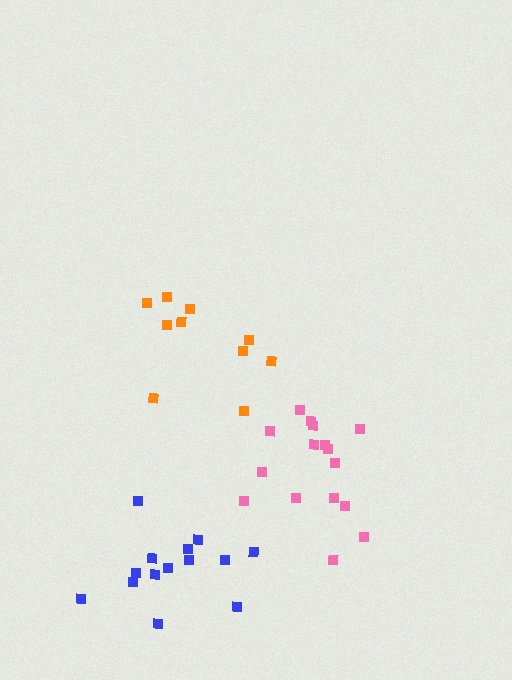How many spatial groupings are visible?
There are 3 spatial groupings.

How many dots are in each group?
Group 1: 16 dots, Group 2: 10 dots, Group 3: 14 dots (40 total).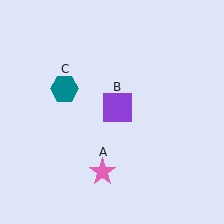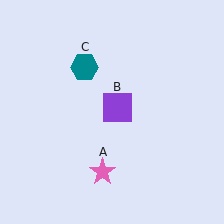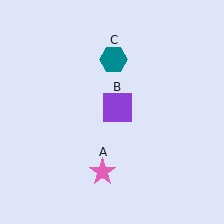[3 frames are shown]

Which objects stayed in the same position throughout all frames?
Pink star (object A) and purple square (object B) remained stationary.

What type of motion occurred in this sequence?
The teal hexagon (object C) rotated clockwise around the center of the scene.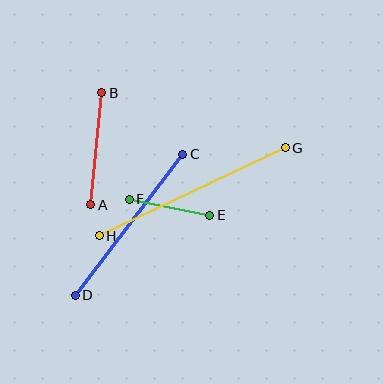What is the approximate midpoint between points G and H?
The midpoint is at approximately (192, 192) pixels.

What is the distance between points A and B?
The distance is approximately 113 pixels.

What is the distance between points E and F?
The distance is approximately 82 pixels.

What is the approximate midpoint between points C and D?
The midpoint is at approximately (129, 225) pixels.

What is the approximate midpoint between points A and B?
The midpoint is at approximately (96, 149) pixels.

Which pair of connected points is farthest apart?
Points G and H are farthest apart.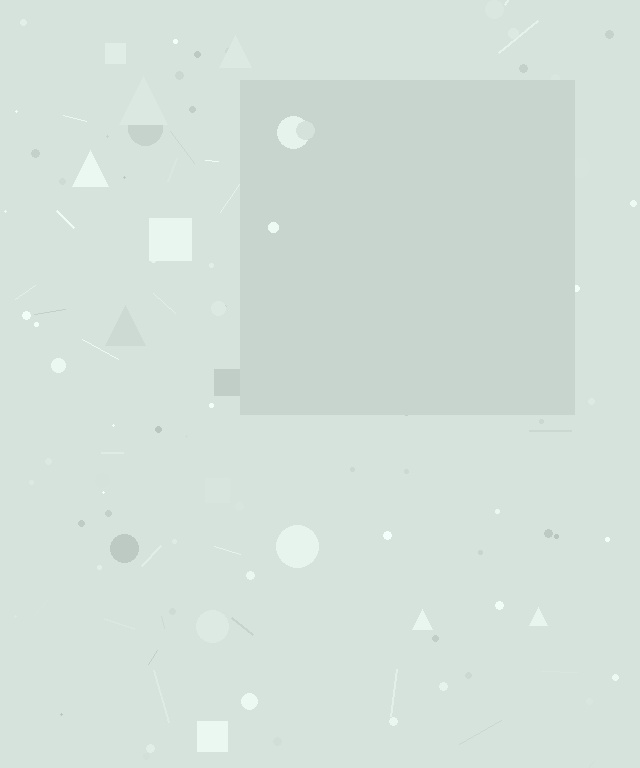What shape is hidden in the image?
A square is hidden in the image.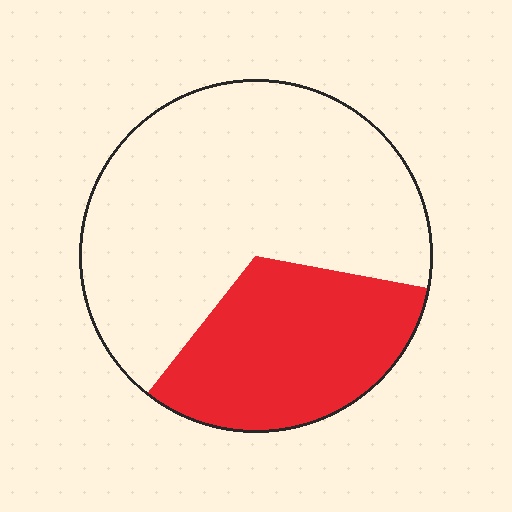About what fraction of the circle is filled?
About one third (1/3).